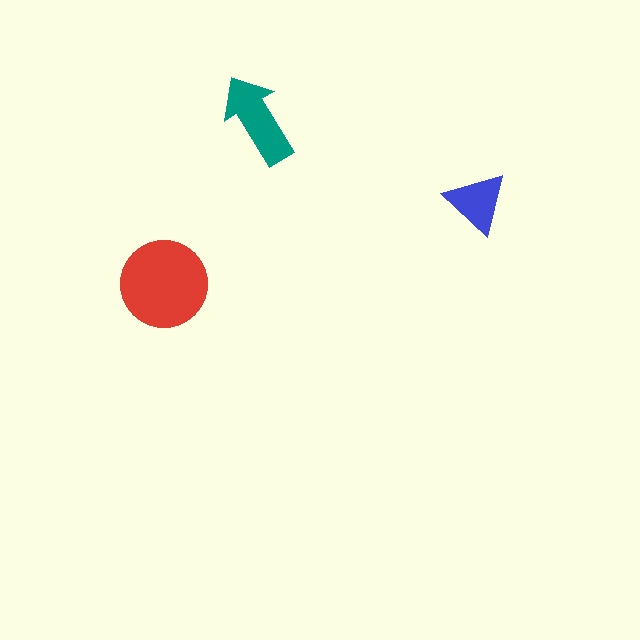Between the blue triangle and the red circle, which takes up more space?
The red circle.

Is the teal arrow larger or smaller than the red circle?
Smaller.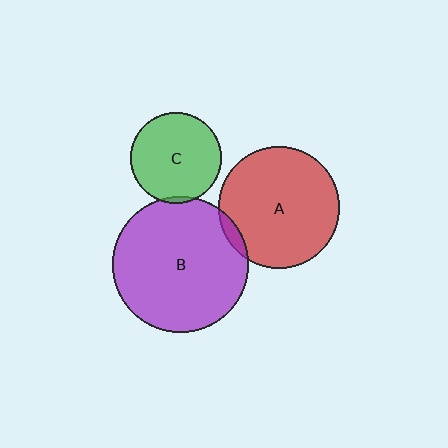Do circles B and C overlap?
Yes.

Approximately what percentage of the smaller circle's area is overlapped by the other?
Approximately 5%.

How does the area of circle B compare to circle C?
Approximately 2.3 times.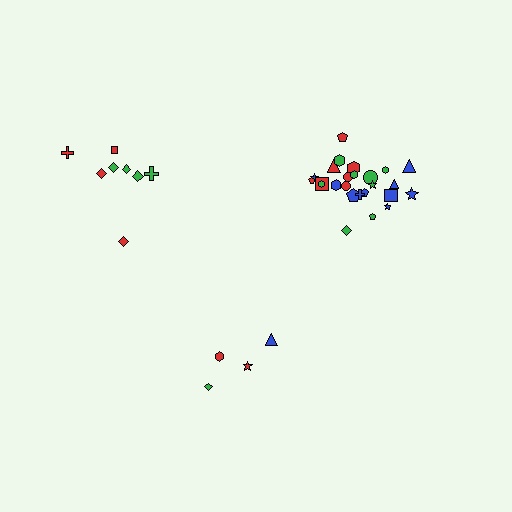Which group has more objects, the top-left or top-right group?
The top-right group.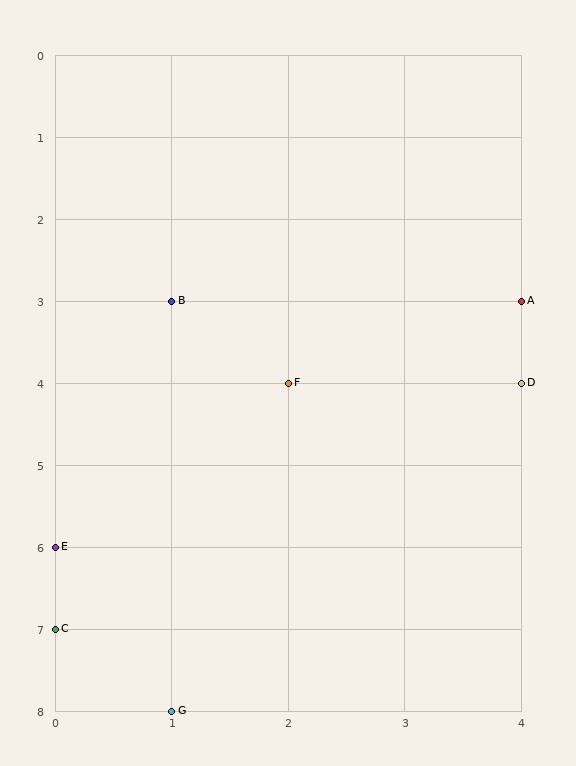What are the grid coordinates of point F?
Point F is at grid coordinates (2, 4).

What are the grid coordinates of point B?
Point B is at grid coordinates (1, 3).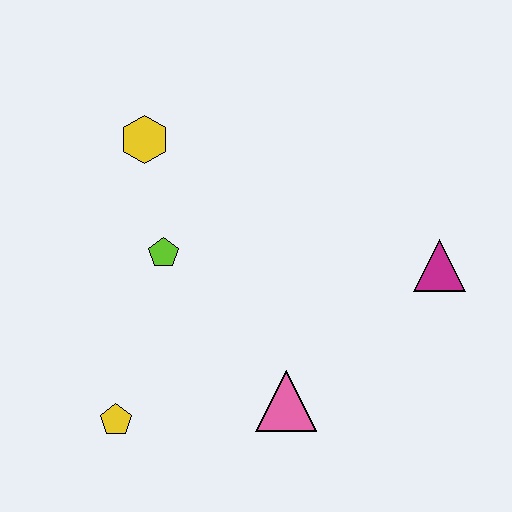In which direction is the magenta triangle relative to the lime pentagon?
The magenta triangle is to the right of the lime pentagon.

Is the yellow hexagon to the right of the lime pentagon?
No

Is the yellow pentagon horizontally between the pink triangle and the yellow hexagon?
No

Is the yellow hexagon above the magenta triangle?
Yes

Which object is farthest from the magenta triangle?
The yellow pentagon is farthest from the magenta triangle.